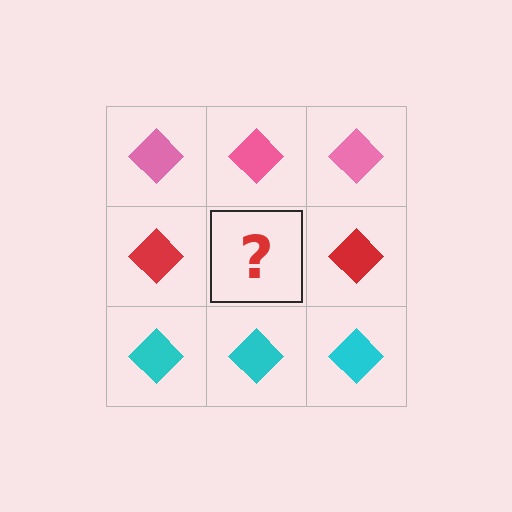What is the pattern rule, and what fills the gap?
The rule is that each row has a consistent color. The gap should be filled with a red diamond.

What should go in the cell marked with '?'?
The missing cell should contain a red diamond.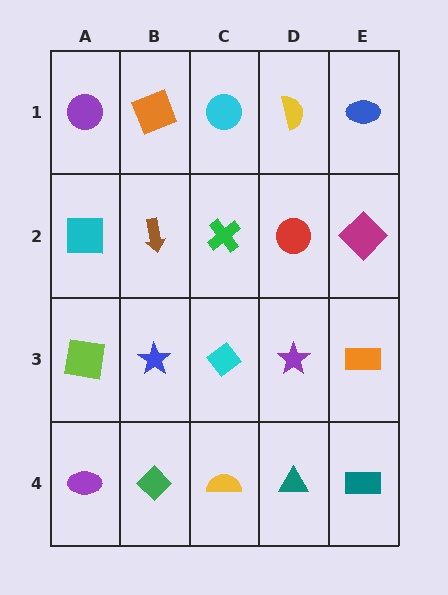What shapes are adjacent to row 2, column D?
A yellow semicircle (row 1, column D), a purple star (row 3, column D), a green cross (row 2, column C), a magenta diamond (row 2, column E).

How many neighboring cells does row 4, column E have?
2.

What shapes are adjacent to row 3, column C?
A green cross (row 2, column C), a yellow semicircle (row 4, column C), a blue star (row 3, column B), a purple star (row 3, column D).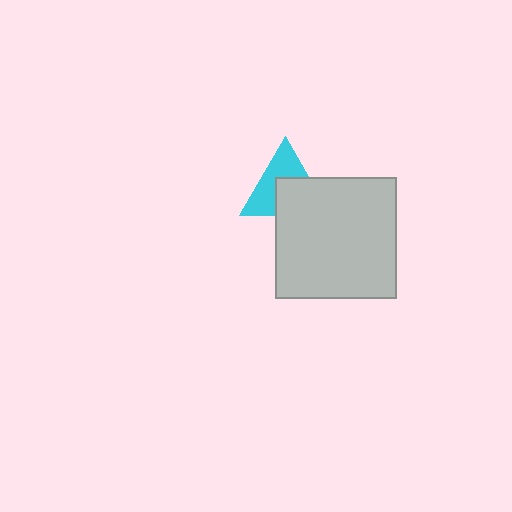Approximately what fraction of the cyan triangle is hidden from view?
Roughly 46% of the cyan triangle is hidden behind the light gray square.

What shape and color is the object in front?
The object in front is a light gray square.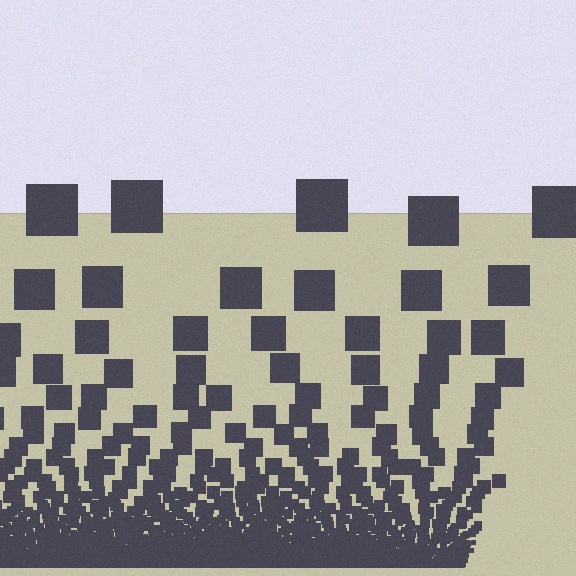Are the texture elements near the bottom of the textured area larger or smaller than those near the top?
Smaller. The gradient is inverted — elements near the bottom are smaller and denser.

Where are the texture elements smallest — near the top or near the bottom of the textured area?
Near the bottom.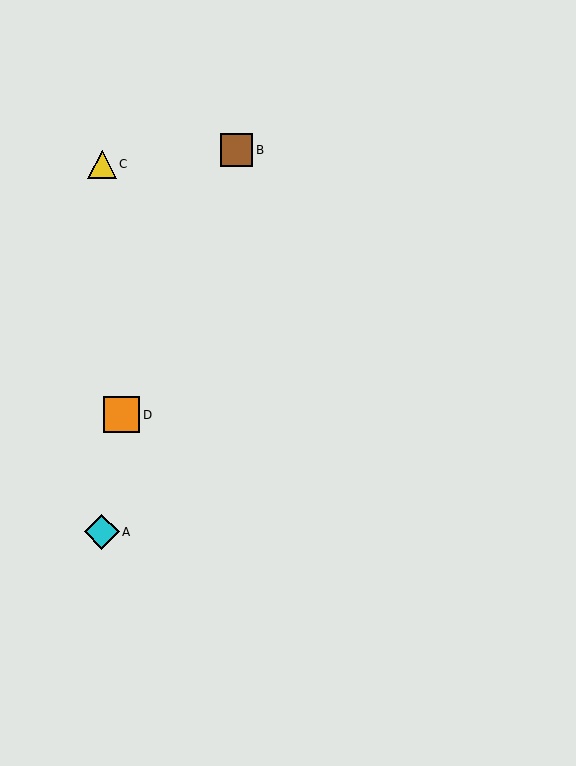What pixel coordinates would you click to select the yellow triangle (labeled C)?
Click at (102, 164) to select the yellow triangle C.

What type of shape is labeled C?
Shape C is a yellow triangle.